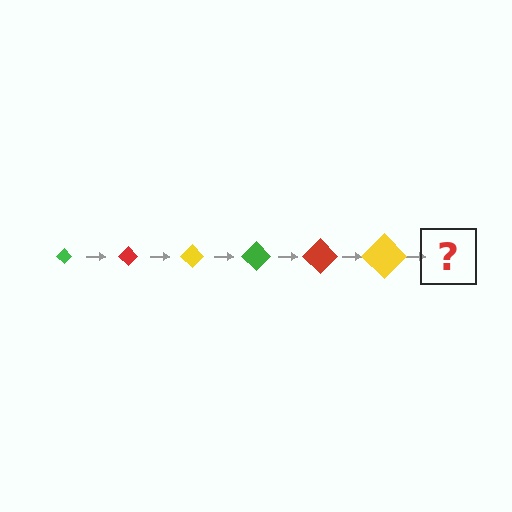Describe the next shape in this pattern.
It should be a green diamond, larger than the previous one.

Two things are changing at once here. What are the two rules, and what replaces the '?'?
The two rules are that the diamond grows larger each step and the color cycles through green, red, and yellow. The '?' should be a green diamond, larger than the previous one.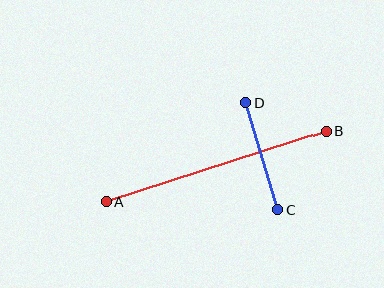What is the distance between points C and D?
The distance is approximately 112 pixels.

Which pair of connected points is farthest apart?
Points A and B are farthest apart.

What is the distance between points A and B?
The distance is approximately 231 pixels.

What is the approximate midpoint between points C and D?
The midpoint is at approximately (262, 157) pixels.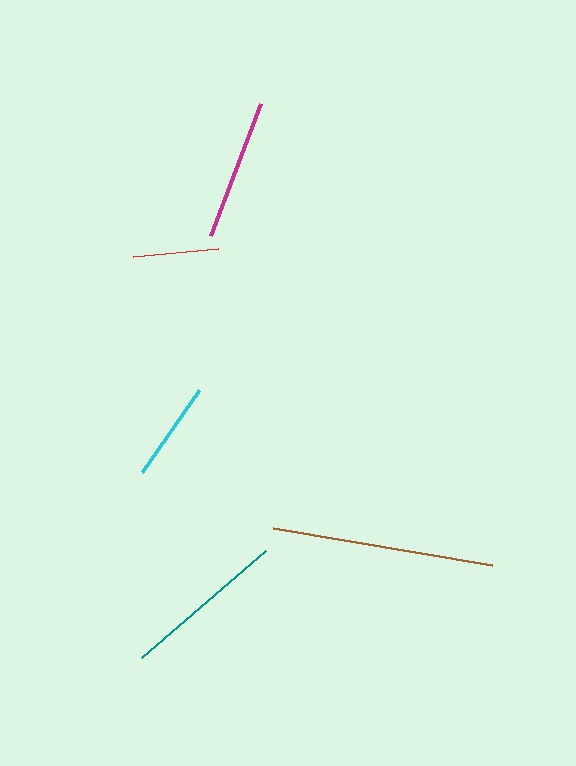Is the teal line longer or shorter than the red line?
The teal line is longer than the red line.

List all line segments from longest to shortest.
From longest to shortest: brown, teal, magenta, cyan, red.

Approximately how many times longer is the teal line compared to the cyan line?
The teal line is approximately 1.6 times the length of the cyan line.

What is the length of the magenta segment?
The magenta segment is approximately 141 pixels long.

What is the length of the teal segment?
The teal segment is approximately 163 pixels long.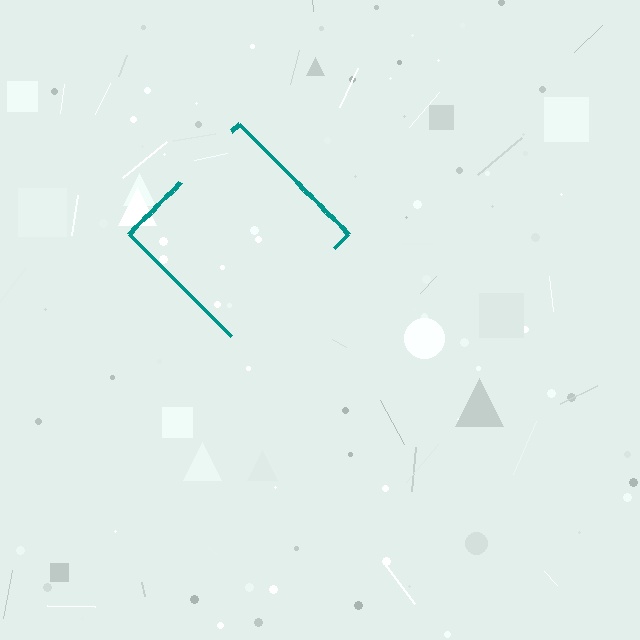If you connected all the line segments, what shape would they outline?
They would outline a diamond.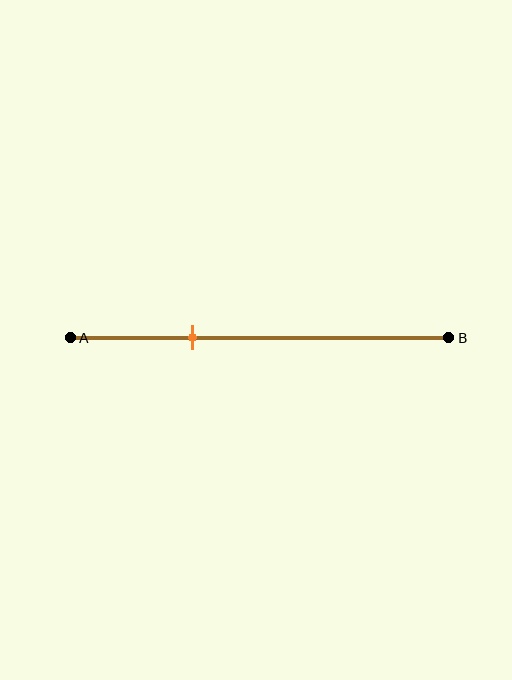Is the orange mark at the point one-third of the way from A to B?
Yes, the mark is approximately at the one-third point.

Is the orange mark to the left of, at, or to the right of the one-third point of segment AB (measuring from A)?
The orange mark is approximately at the one-third point of segment AB.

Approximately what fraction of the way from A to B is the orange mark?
The orange mark is approximately 30% of the way from A to B.